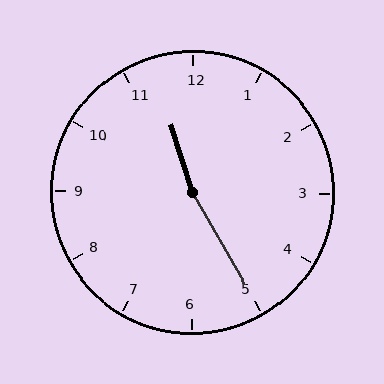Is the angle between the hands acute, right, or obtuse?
It is obtuse.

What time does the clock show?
11:25.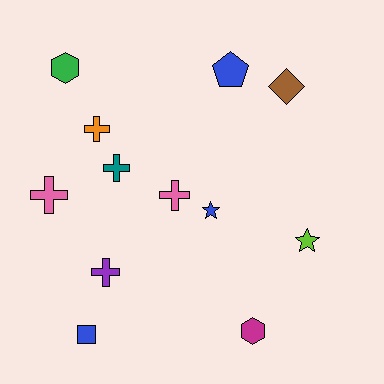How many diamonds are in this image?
There is 1 diamond.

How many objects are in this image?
There are 12 objects.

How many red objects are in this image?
There are no red objects.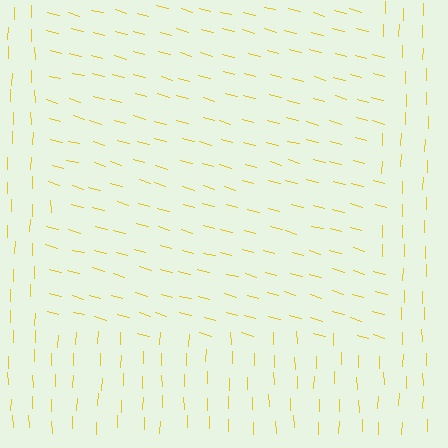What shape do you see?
I see a rectangle.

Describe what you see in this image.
The image is filled with small yellow line segments. A rectangle region in the image has lines oriented differently from the surrounding lines, creating a visible texture boundary.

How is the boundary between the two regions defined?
The boundary is defined purely by a change in line orientation (approximately 75 degrees difference). All lines are the same color and thickness.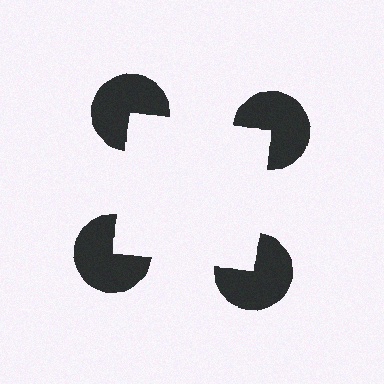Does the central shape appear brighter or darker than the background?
It typically appears slightly brighter than the background, even though no actual brightness change is drawn.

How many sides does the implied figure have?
4 sides.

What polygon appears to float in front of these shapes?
An illusory square — its edges are inferred from the aligned wedge cuts in the pac-man discs, not physically drawn.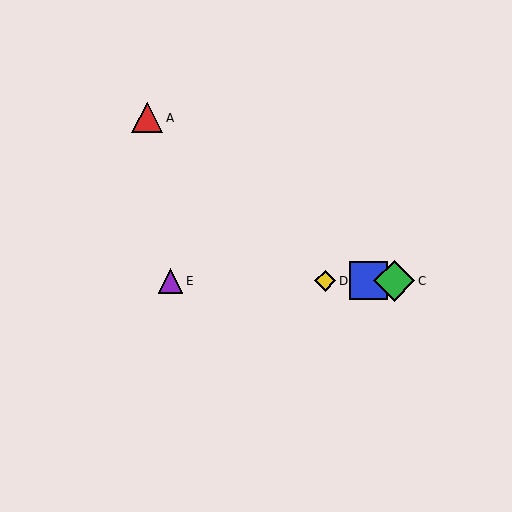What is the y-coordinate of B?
Object B is at y≈281.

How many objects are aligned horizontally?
4 objects (B, C, D, E) are aligned horizontally.